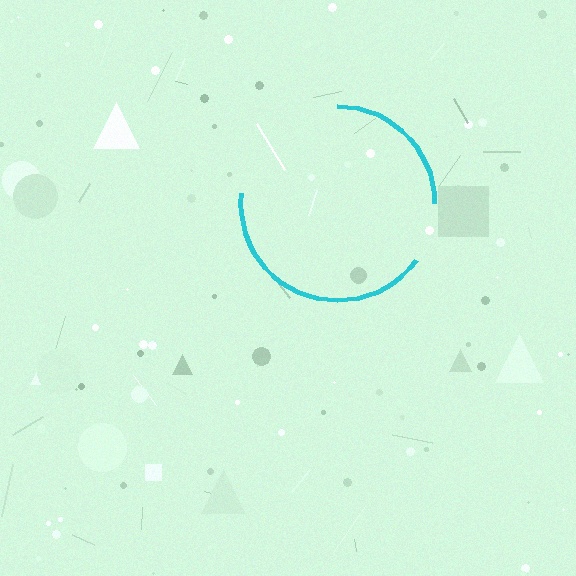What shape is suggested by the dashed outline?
The dashed outline suggests a circle.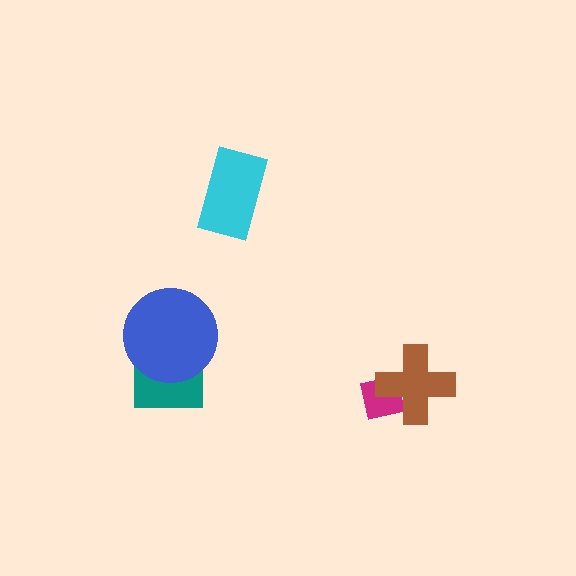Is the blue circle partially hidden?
No, no other shape covers it.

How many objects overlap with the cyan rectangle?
0 objects overlap with the cyan rectangle.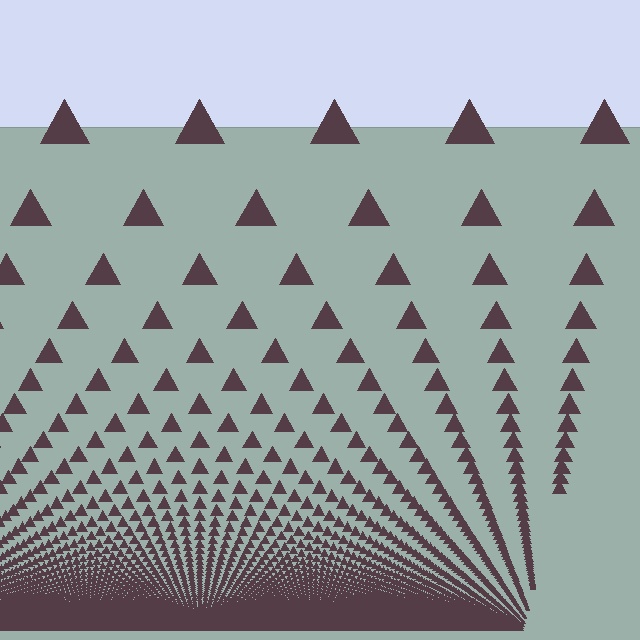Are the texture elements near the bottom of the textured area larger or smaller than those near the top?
Smaller. The gradient is inverted — elements near the bottom are smaller and denser.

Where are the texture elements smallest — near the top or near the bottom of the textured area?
Near the bottom.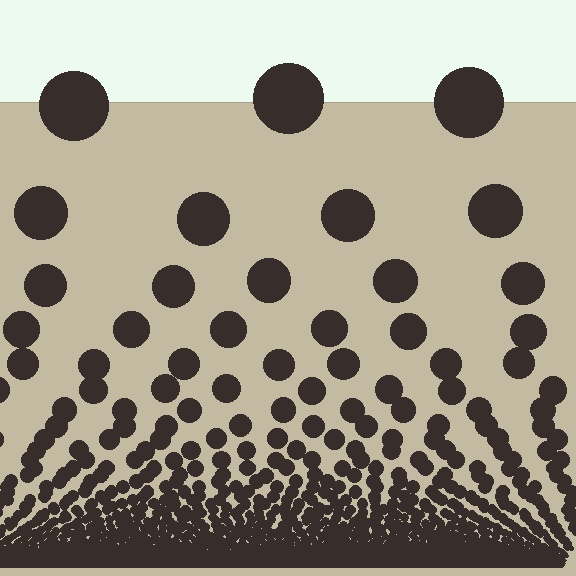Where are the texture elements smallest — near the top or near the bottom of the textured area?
Near the bottom.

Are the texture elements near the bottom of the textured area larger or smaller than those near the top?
Smaller. The gradient is inverted — elements near the bottom are smaller and denser.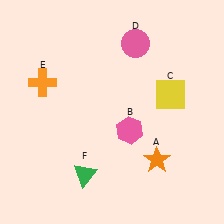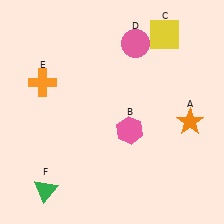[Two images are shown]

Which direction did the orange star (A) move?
The orange star (A) moved up.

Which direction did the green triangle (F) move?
The green triangle (F) moved left.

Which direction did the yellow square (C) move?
The yellow square (C) moved up.